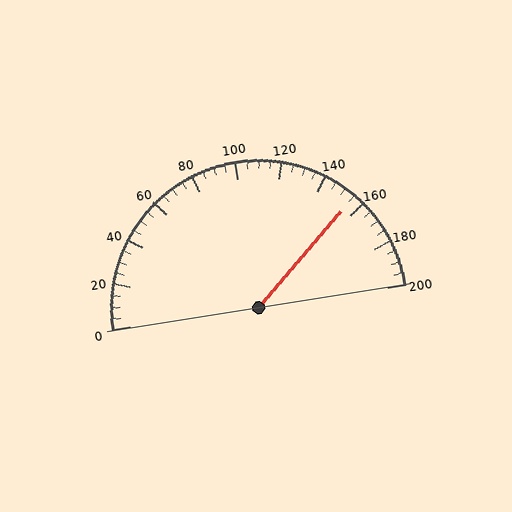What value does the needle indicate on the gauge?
The needle indicates approximately 155.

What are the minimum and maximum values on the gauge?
The gauge ranges from 0 to 200.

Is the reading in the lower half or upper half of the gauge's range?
The reading is in the upper half of the range (0 to 200).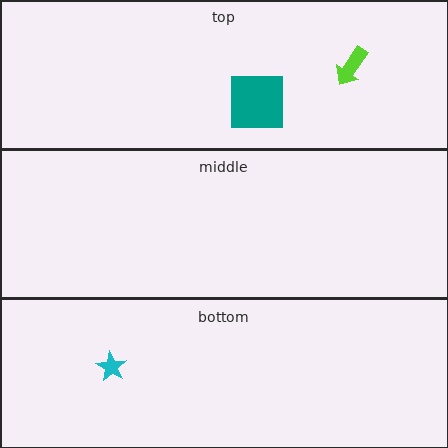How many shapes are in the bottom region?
1.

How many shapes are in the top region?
2.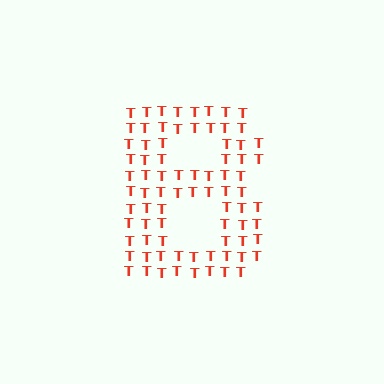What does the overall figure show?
The overall figure shows the letter B.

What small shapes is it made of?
It is made of small letter T's.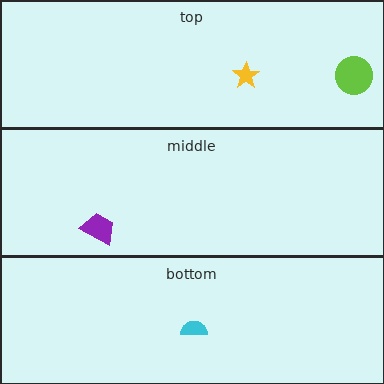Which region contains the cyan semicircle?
The bottom region.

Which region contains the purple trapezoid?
The middle region.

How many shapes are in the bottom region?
1.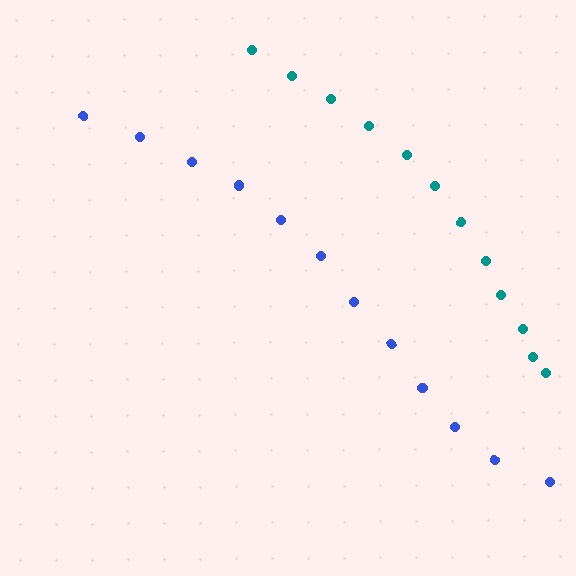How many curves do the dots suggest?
There are 2 distinct paths.